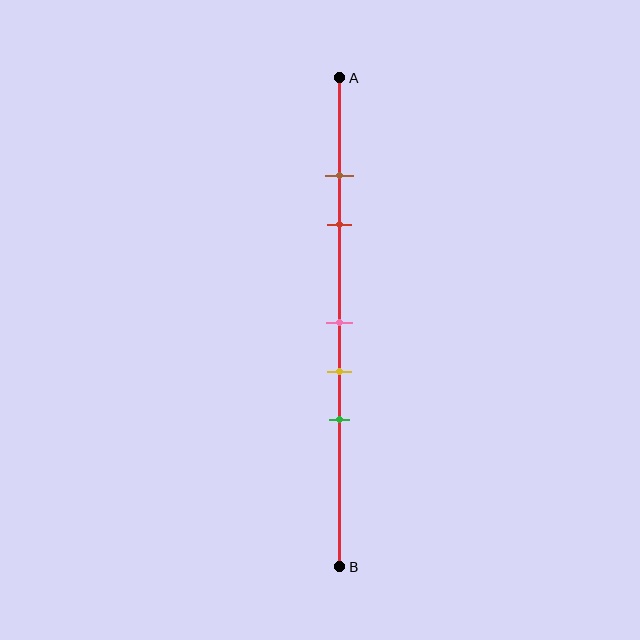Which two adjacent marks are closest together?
The brown and red marks are the closest adjacent pair.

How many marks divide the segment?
There are 5 marks dividing the segment.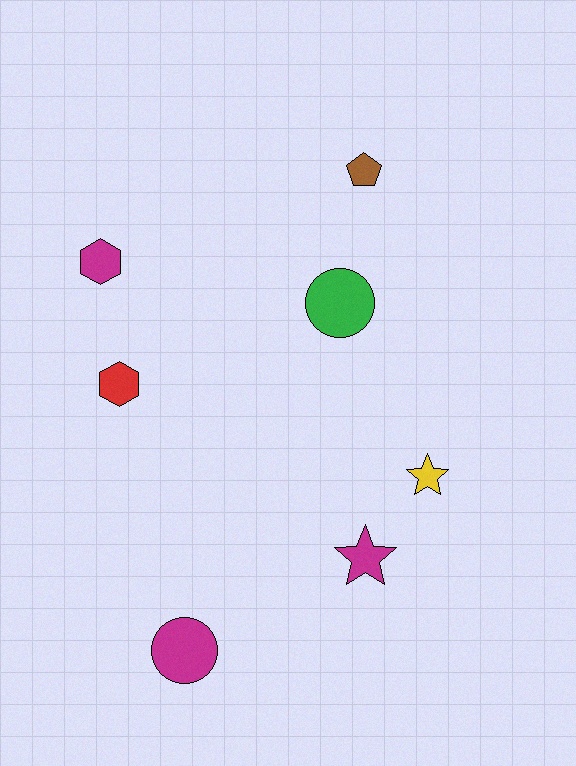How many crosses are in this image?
There are no crosses.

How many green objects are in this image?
There is 1 green object.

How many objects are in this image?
There are 7 objects.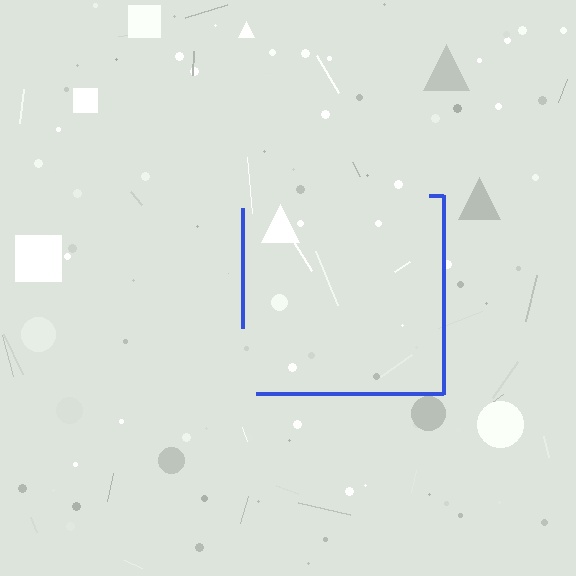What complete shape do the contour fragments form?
The contour fragments form a square.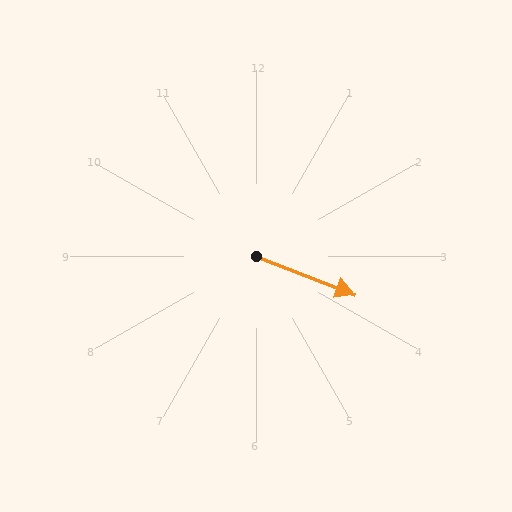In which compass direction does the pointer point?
East.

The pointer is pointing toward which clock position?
Roughly 4 o'clock.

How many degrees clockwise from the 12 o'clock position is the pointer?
Approximately 111 degrees.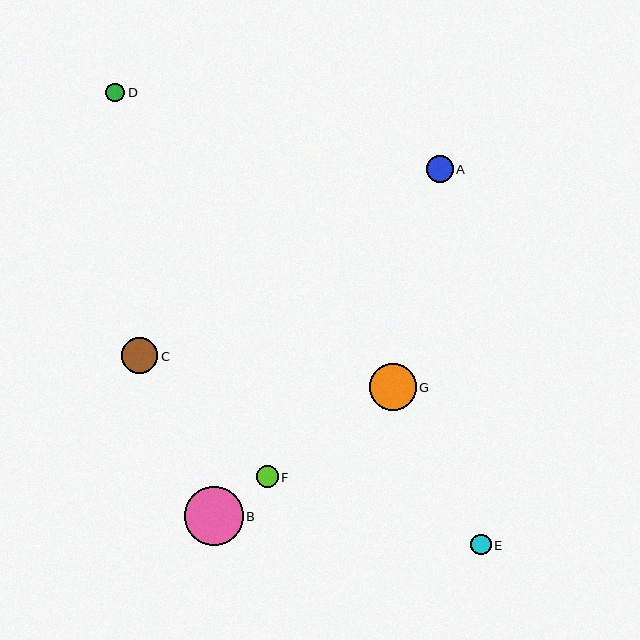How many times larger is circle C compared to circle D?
Circle C is approximately 1.9 times the size of circle D.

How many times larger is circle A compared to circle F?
Circle A is approximately 1.2 times the size of circle F.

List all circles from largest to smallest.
From largest to smallest: B, G, C, A, F, E, D.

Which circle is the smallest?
Circle D is the smallest with a size of approximately 19 pixels.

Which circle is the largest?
Circle B is the largest with a size of approximately 58 pixels.